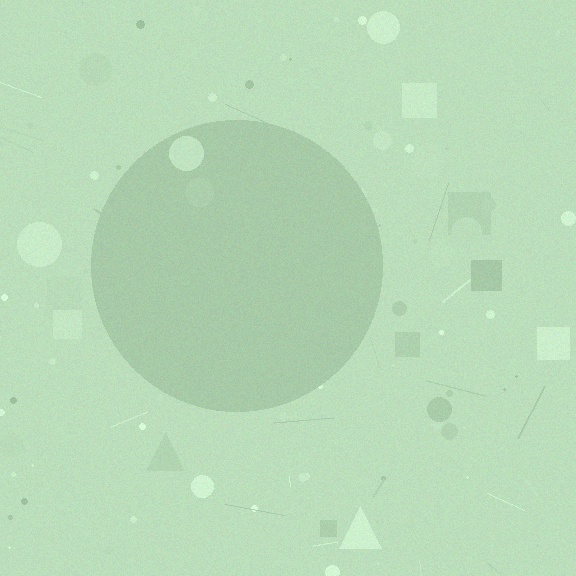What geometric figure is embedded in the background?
A circle is embedded in the background.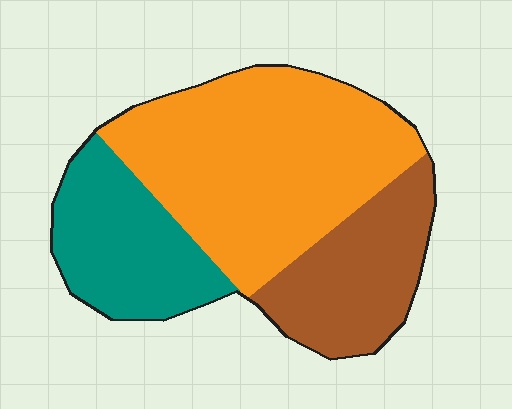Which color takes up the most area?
Orange, at roughly 50%.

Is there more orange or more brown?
Orange.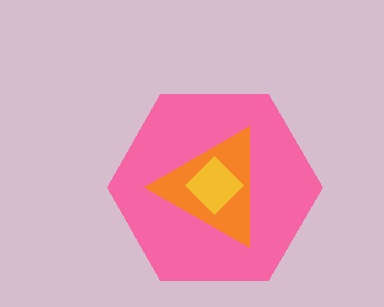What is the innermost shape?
The yellow diamond.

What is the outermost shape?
The pink hexagon.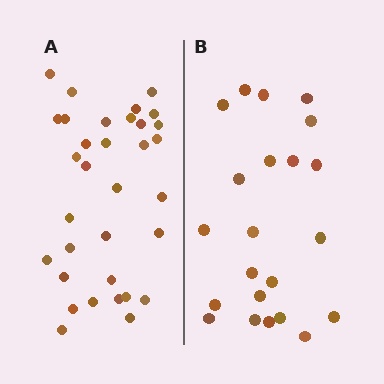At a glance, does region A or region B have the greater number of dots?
Region A (the left region) has more dots.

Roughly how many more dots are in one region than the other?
Region A has roughly 12 or so more dots than region B.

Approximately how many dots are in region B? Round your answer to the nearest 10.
About 20 dots. (The exact count is 22, which rounds to 20.)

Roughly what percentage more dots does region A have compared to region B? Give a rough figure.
About 50% more.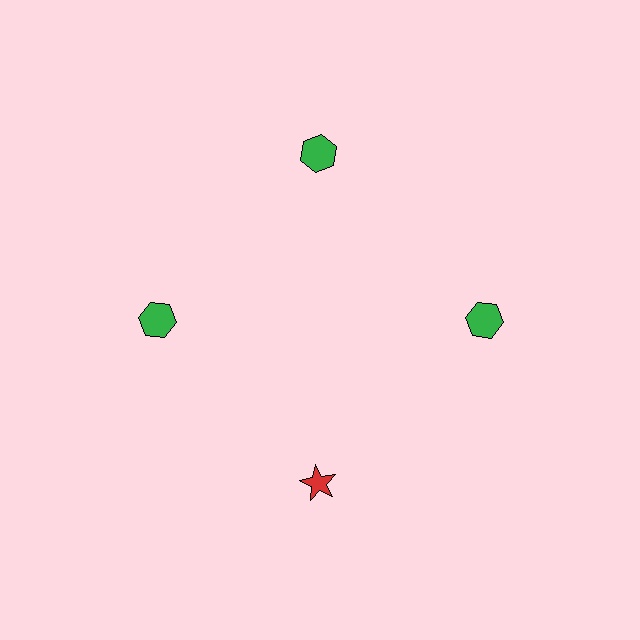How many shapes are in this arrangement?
There are 4 shapes arranged in a ring pattern.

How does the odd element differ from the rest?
It differs in both color (red instead of green) and shape (star instead of hexagon).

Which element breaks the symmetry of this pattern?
The red star at roughly the 6 o'clock position breaks the symmetry. All other shapes are green hexagons.